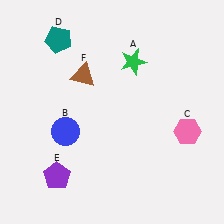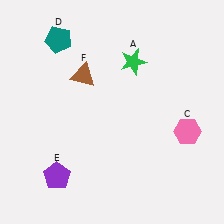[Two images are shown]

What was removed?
The blue circle (B) was removed in Image 2.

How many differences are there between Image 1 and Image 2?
There is 1 difference between the two images.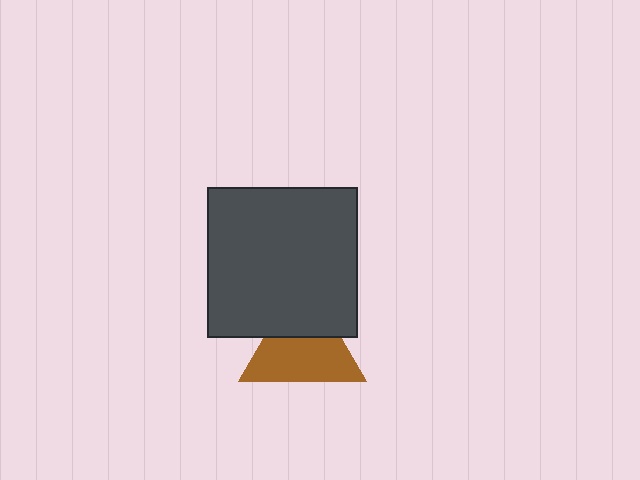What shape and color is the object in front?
The object in front is a dark gray square.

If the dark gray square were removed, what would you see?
You would see the complete brown triangle.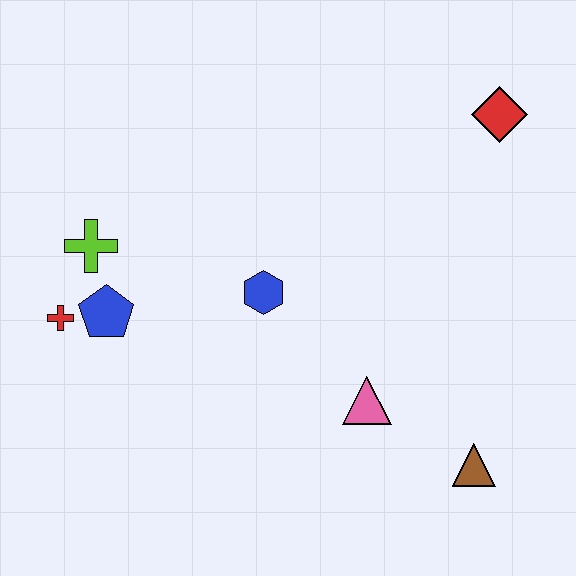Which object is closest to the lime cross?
The blue pentagon is closest to the lime cross.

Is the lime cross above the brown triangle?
Yes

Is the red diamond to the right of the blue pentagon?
Yes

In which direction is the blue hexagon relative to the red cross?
The blue hexagon is to the right of the red cross.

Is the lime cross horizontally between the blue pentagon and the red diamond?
No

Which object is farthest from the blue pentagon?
The red diamond is farthest from the blue pentagon.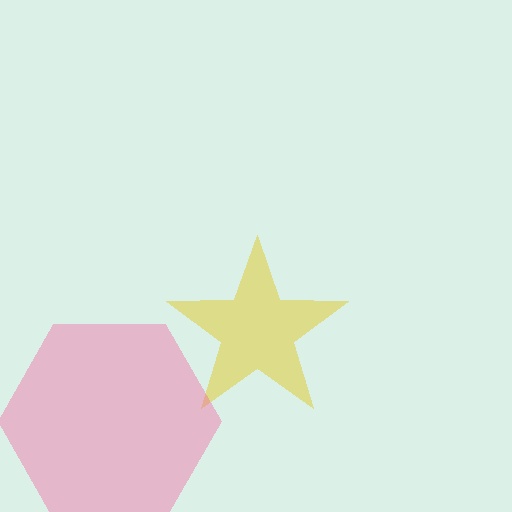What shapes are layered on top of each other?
The layered shapes are: a yellow star, a pink hexagon.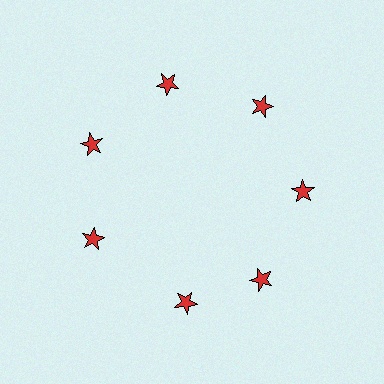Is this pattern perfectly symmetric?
No. The 7 red stars are arranged in a ring, but one element near the 6 o'clock position is rotated out of alignment along the ring, breaking the 7-fold rotational symmetry.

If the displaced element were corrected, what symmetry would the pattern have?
It would have 7-fold rotational symmetry — the pattern would map onto itself every 51 degrees.